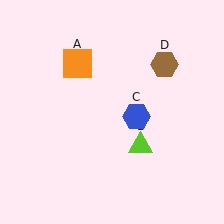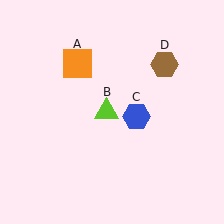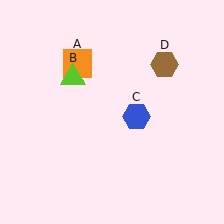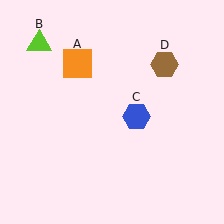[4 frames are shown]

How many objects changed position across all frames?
1 object changed position: lime triangle (object B).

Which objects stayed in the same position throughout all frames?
Orange square (object A) and blue hexagon (object C) and brown hexagon (object D) remained stationary.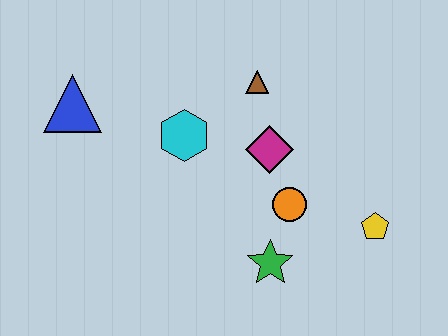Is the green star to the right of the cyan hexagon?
Yes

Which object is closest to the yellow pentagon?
The orange circle is closest to the yellow pentagon.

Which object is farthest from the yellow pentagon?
The blue triangle is farthest from the yellow pentagon.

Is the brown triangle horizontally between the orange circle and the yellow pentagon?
No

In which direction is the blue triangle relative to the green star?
The blue triangle is to the left of the green star.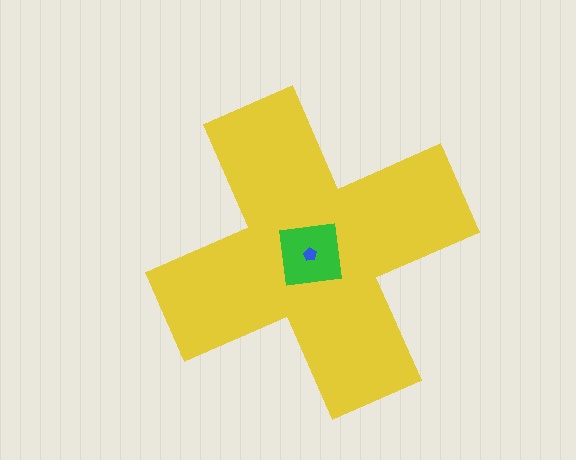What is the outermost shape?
The yellow cross.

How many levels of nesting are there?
3.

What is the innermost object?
The blue pentagon.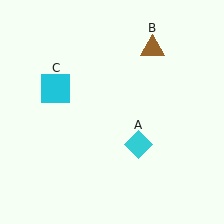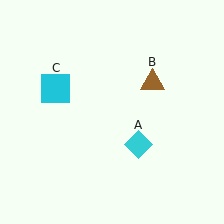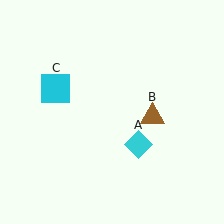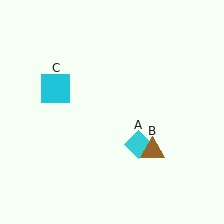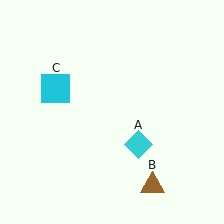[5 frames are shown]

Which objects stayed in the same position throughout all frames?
Cyan diamond (object A) and cyan square (object C) remained stationary.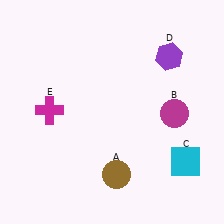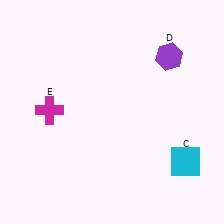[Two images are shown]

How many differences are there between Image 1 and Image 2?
There are 2 differences between the two images.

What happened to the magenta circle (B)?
The magenta circle (B) was removed in Image 2. It was in the bottom-right area of Image 1.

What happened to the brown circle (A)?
The brown circle (A) was removed in Image 2. It was in the bottom-right area of Image 1.